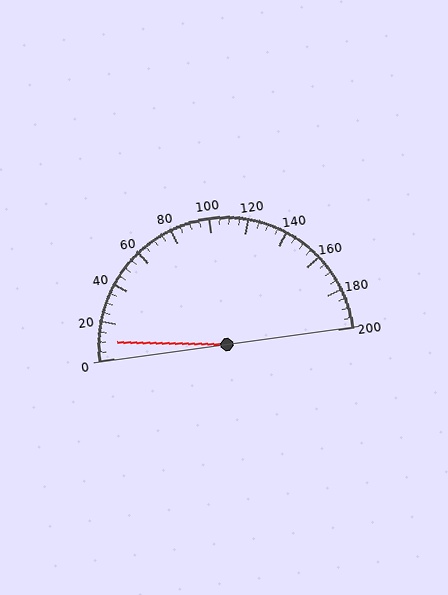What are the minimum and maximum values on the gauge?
The gauge ranges from 0 to 200.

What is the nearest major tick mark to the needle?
The nearest major tick mark is 0.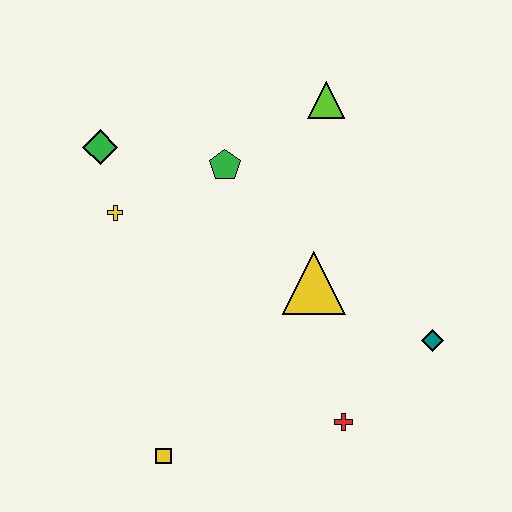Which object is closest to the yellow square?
The red cross is closest to the yellow square.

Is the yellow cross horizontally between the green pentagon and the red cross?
No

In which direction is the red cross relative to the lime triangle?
The red cross is below the lime triangle.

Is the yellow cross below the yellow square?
No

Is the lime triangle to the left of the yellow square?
No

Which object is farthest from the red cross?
The green diamond is farthest from the red cross.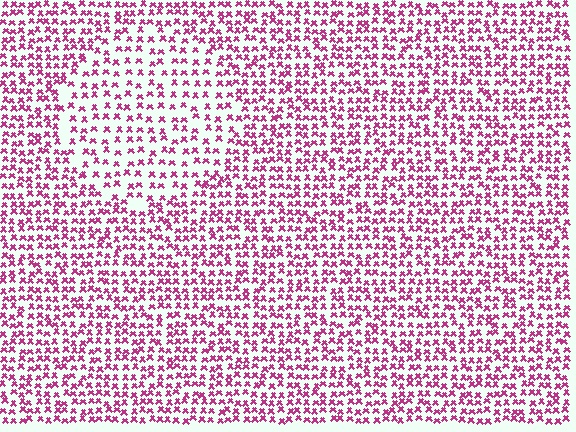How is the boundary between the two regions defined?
The boundary is defined by a change in element density (approximately 1.7x ratio). All elements are the same color, size, and shape.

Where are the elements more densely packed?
The elements are more densely packed outside the circle boundary.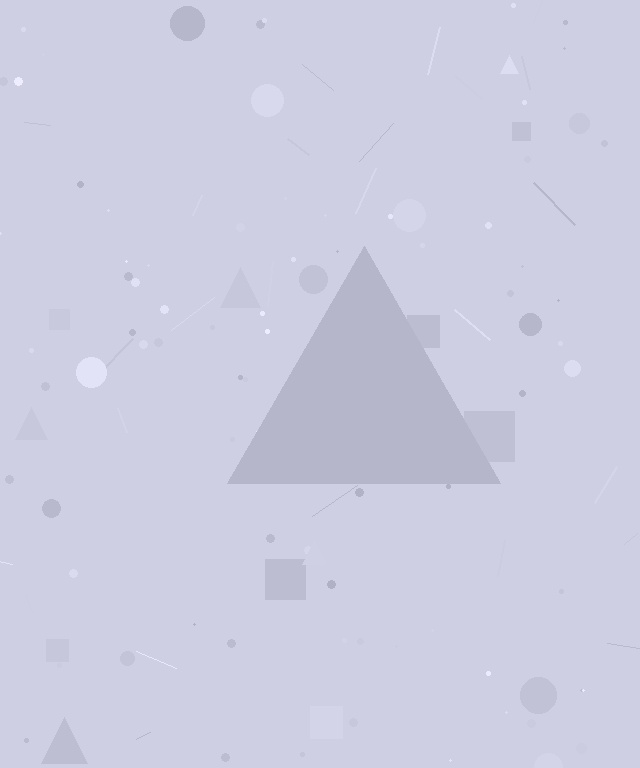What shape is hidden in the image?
A triangle is hidden in the image.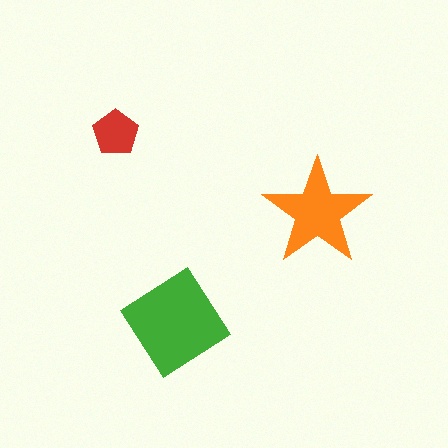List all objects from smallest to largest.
The red pentagon, the orange star, the green diamond.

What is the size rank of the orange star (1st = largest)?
2nd.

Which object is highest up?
The red pentagon is topmost.